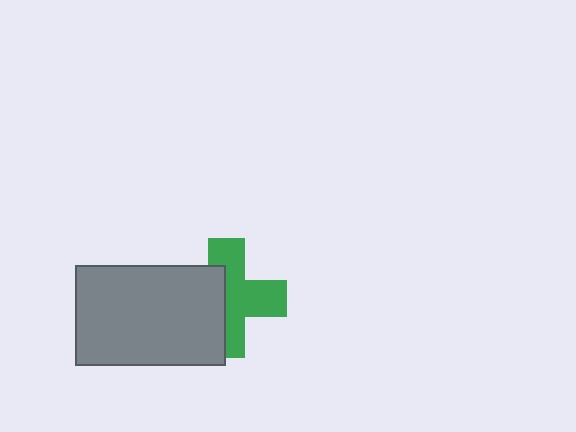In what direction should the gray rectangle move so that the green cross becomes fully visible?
The gray rectangle should move left. That is the shortest direction to clear the overlap and leave the green cross fully visible.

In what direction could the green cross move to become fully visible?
The green cross could move right. That would shift it out from behind the gray rectangle entirely.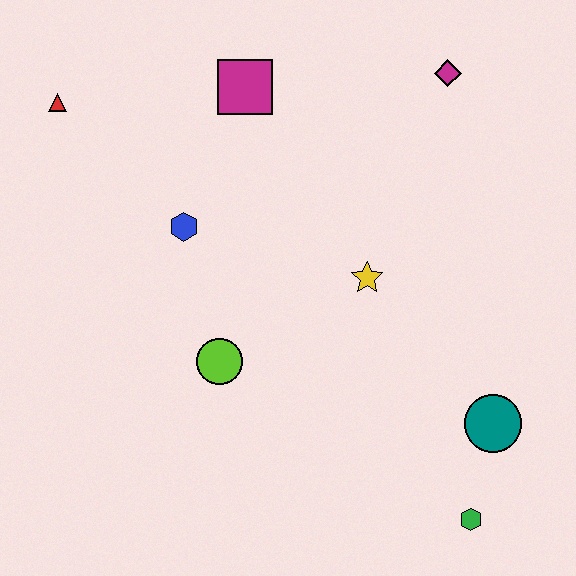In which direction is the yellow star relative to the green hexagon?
The yellow star is above the green hexagon.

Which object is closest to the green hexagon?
The teal circle is closest to the green hexagon.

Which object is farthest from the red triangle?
The green hexagon is farthest from the red triangle.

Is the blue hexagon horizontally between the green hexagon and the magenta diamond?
No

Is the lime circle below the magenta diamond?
Yes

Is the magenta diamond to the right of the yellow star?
Yes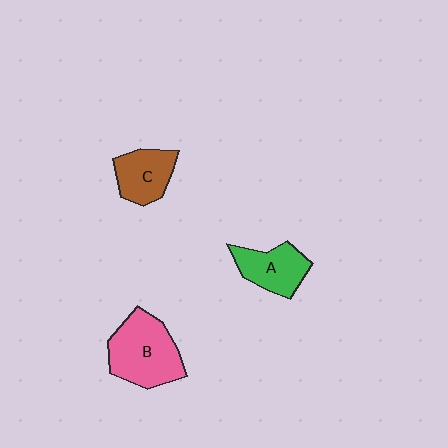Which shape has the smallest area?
Shape C (brown).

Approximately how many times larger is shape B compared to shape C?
Approximately 1.6 times.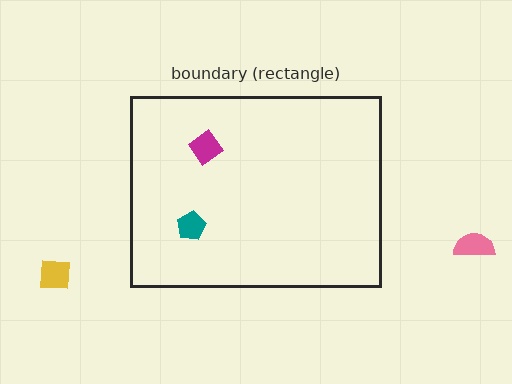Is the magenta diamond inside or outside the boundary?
Inside.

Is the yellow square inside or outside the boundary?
Outside.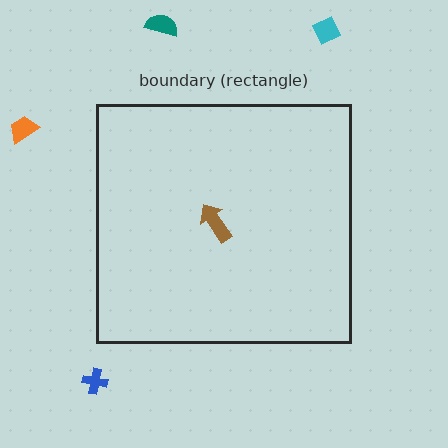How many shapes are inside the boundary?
1 inside, 4 outside.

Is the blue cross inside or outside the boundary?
Outside.